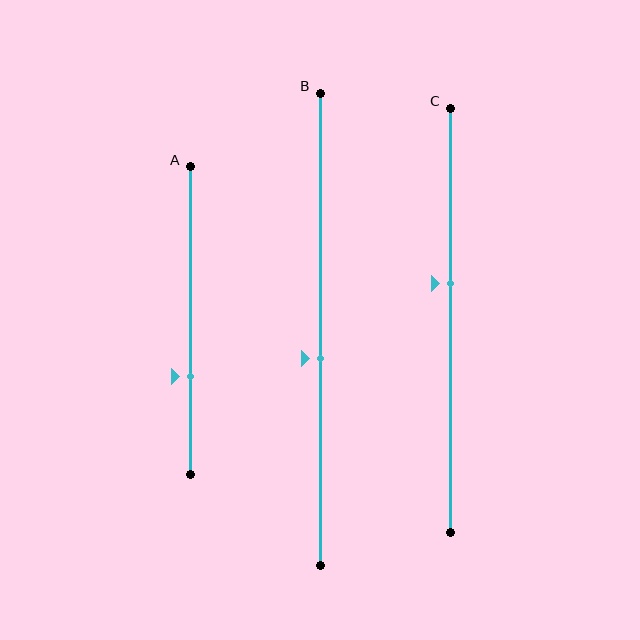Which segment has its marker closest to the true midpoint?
Segment B has its marker closest to the true midpoint.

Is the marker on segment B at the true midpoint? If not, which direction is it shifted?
No, the marker on segment B is shifted downward by about 6% of the segment length.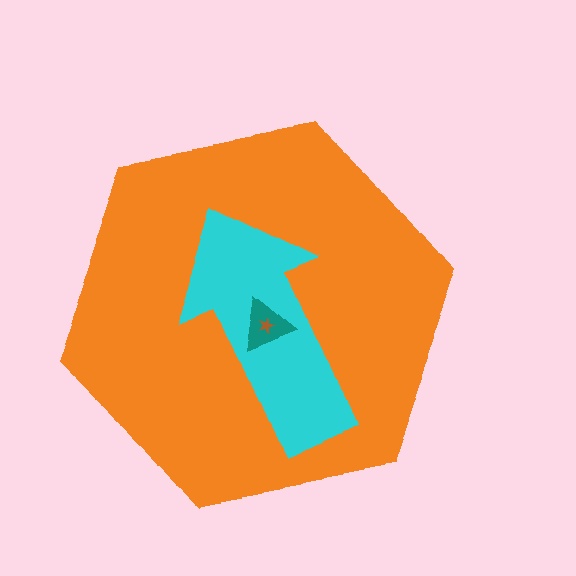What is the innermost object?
The brown star.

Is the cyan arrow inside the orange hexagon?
Yes.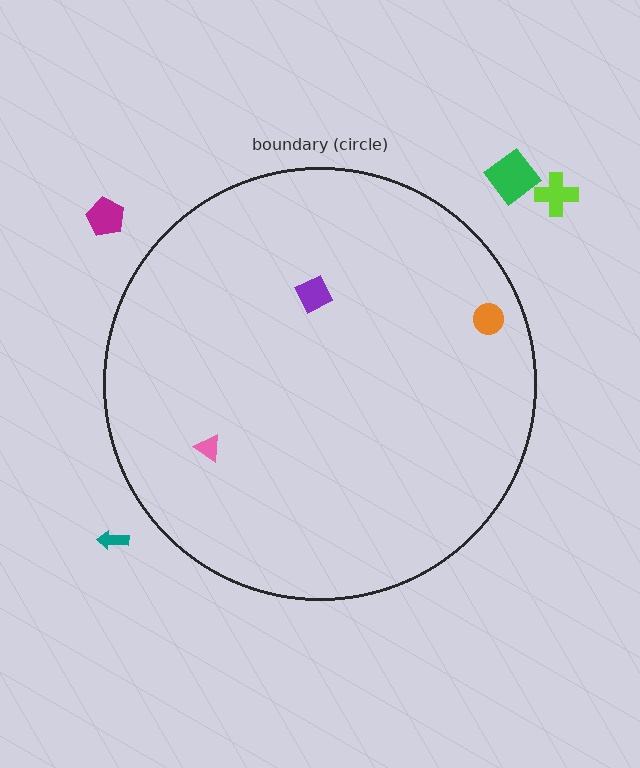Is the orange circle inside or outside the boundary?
Inside.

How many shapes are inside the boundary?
3 inside, 4 outside.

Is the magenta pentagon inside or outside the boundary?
Outside.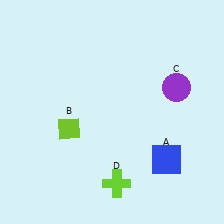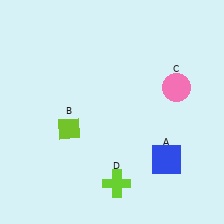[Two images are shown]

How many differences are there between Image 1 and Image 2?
There is 1 difference between the two images.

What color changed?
The circle (C) changed from purple in Image 1 to pink in Image 2.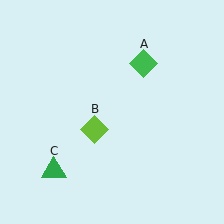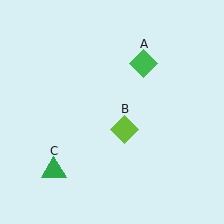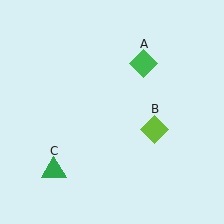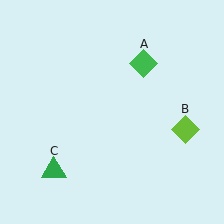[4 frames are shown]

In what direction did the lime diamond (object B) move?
The lime diamond (object B) moved right.